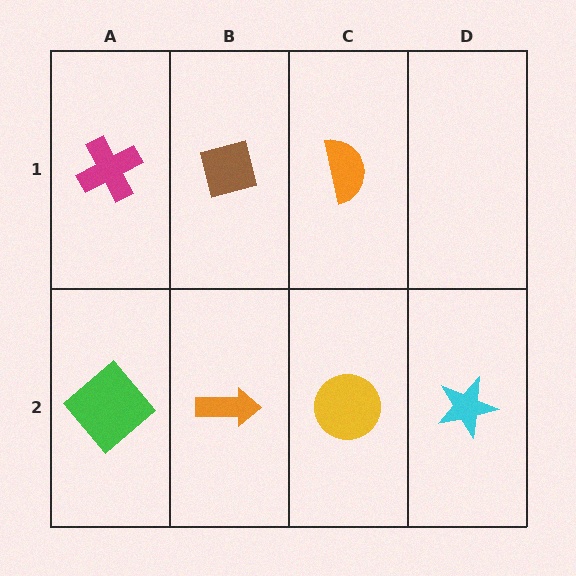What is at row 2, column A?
A green diamond.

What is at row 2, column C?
A yellow circle.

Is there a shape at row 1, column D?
No, that cell is empty.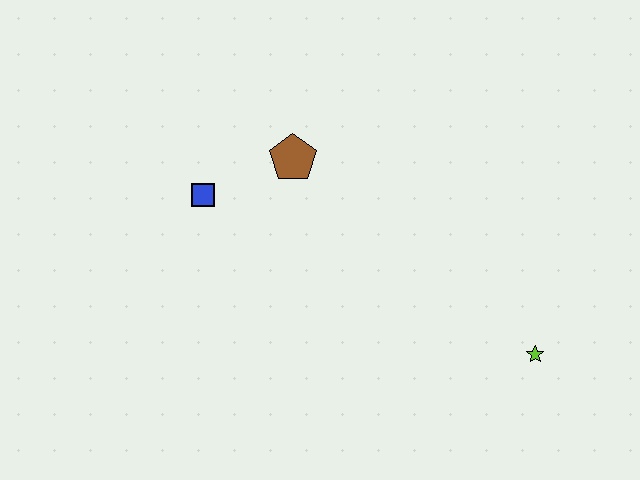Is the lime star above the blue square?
No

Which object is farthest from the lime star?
The blue square is farthest from the lime star.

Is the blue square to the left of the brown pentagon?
Yes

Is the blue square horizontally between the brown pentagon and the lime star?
No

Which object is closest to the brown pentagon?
The blue square is closest to the brown pentagon.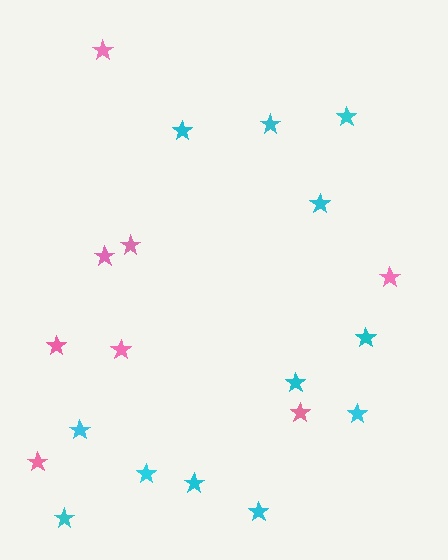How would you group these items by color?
There are 2 groups: one group of pink stars (8) and one group of cyan stars (12).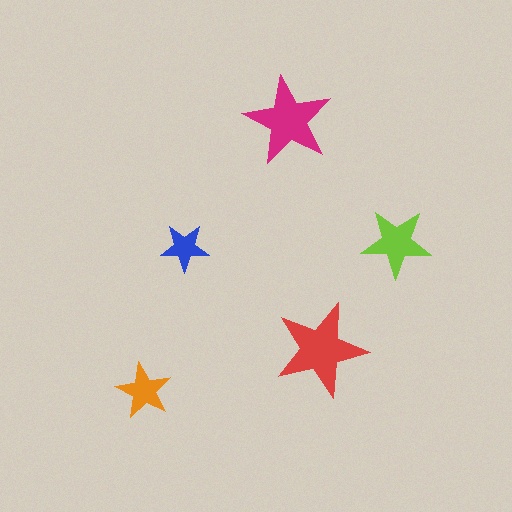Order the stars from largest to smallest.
the red one, the magenta one, the lime one, the orange one, the blue one.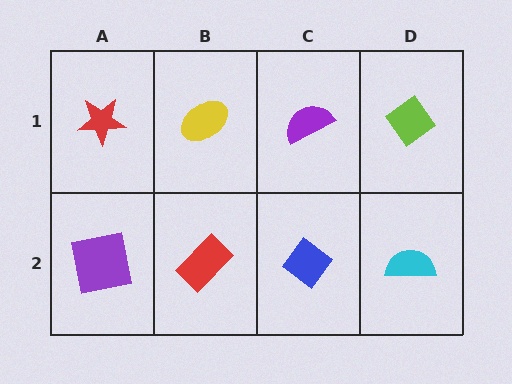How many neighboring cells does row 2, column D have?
2.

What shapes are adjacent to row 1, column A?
A purple square (row 2, column A), a yellow ellipse (row 1, column B).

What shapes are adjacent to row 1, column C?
A blue diamond (row 2, column C), a yellow ellipse (row 1, column B), a lime diamond (row 1, column D).